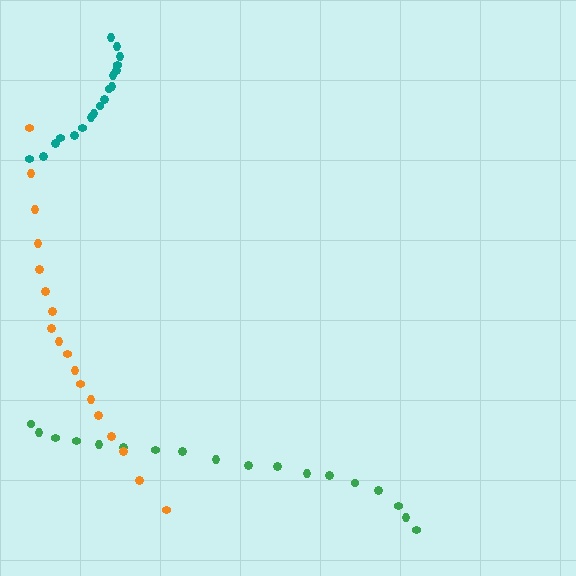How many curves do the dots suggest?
There are 3 distinct paths.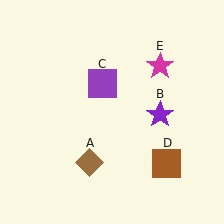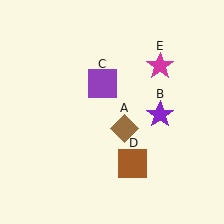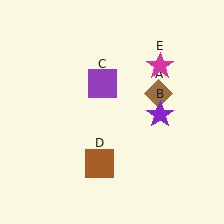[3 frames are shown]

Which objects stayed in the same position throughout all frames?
Purple star (object B) and purple square (object C) and magenta star (object E) remained stationary.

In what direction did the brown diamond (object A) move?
The brown diamond (object A) moved up and to the right.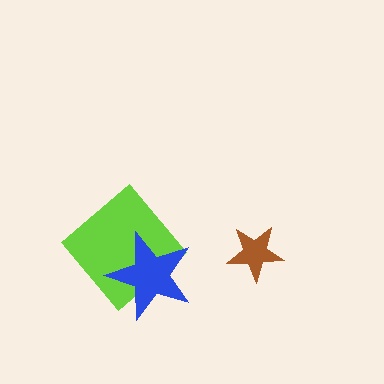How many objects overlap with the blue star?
1 object overlaps with the blue star.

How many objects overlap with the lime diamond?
1 object overlaps with the lime diamond.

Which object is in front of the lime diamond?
The blue star is in front of the lime diamond.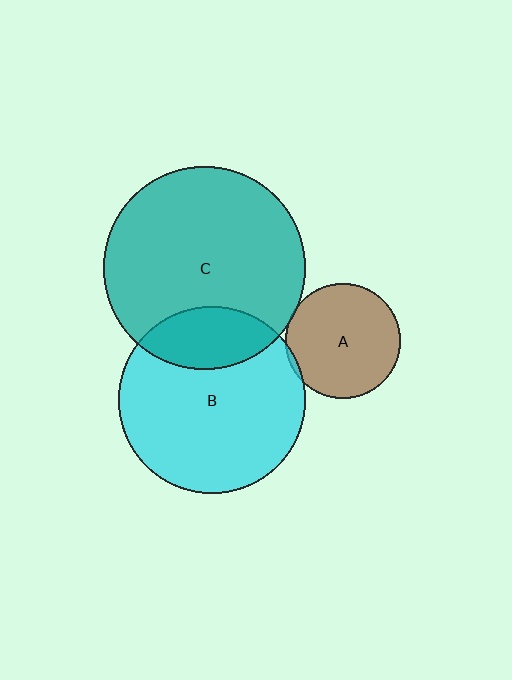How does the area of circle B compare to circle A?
Approximately 2.7 times.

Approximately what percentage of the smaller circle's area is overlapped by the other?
Approximately 5%.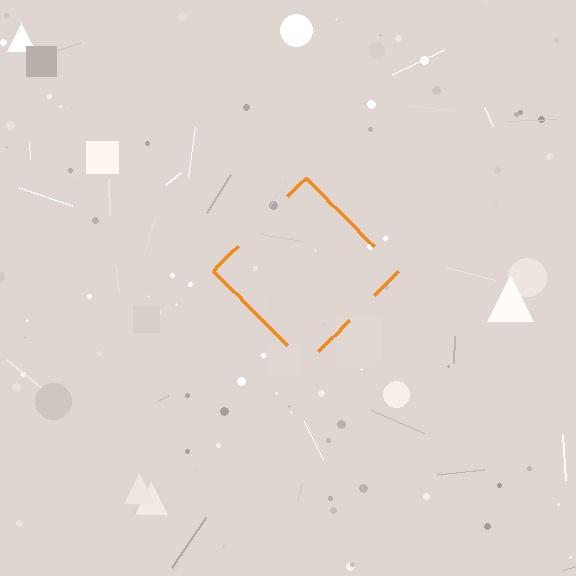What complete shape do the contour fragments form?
The contour fragments form a diamond.